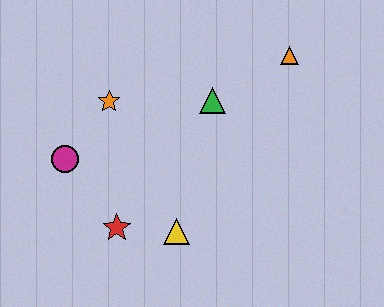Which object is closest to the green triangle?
The orange triangle is closest to the green triangle.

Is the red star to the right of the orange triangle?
No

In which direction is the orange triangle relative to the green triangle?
The orange triangle is to the right of the green triangle.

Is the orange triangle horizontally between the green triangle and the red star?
No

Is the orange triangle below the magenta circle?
No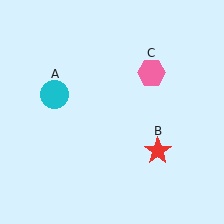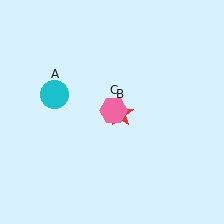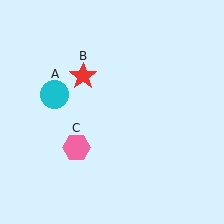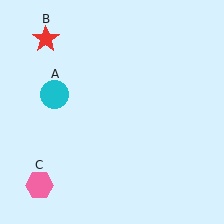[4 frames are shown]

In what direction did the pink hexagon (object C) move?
The pink hexagon (object C) moved down and to the left.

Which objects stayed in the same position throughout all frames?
Cyan circle (object A) remained stationary.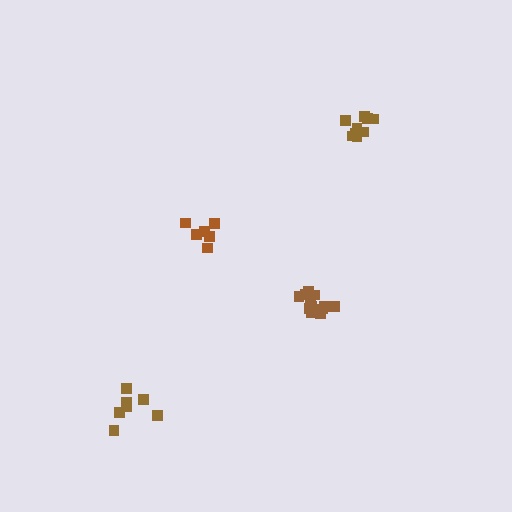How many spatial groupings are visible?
There are 4 spatial groupings.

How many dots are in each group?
Group 1: 7 dots, Group 2: 9 dots, Group 3: 6 dots, Group 4: 12 dots (34 total).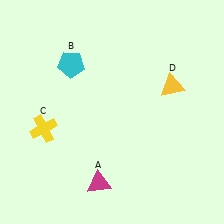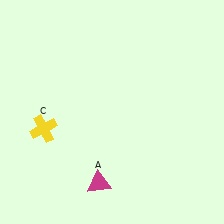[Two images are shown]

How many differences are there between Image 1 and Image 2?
There are 2 differences between the two images.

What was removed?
The yellow triangle (D), the cyan pentagon (B) were removed in Image 2.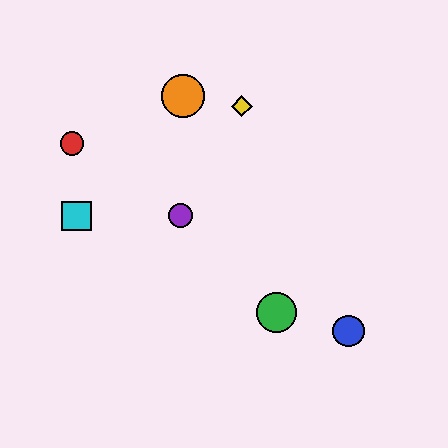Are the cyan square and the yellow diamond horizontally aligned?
No, the cyan square is at y≈216 and the yellow diamond is at y≈106.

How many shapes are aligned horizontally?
2 shapes (the purple circle, the cyan square) are aligned horizontally.